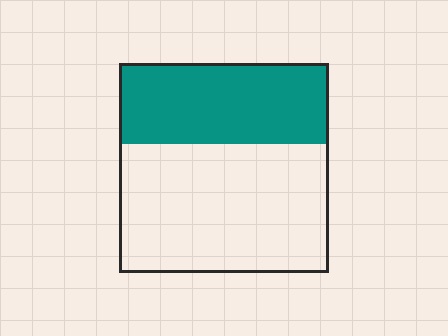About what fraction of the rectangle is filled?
About three eighths (3/8).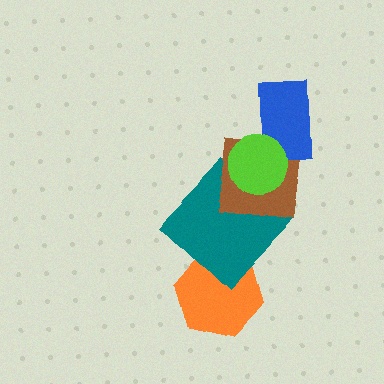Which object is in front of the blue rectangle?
The lime circle is in front of the blue rectangle.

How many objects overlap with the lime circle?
3 objects overlap with the lime circle.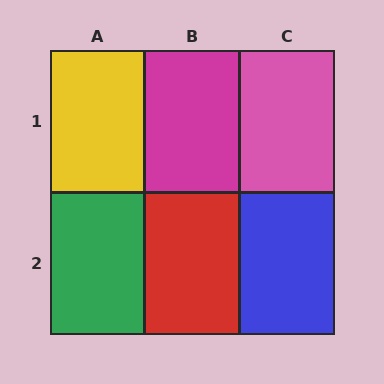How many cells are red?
1 cell is red.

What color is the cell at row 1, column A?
Yellow.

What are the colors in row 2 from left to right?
Green, red, blue.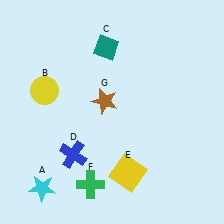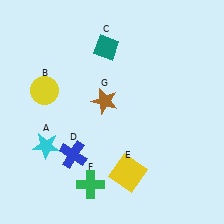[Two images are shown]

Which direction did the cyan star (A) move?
The cyan star (A) moved up.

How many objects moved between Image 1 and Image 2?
1 object moved between the two images.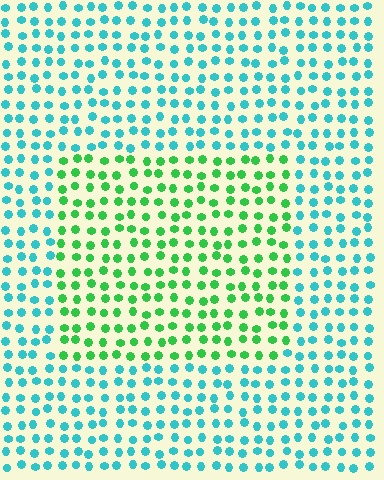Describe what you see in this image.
The image is filled with small cyan elements in a uniform arrangement. A rectangle-shaped region is visible where the elements are tinted to a slightly different hue, forming a subtle color boundary.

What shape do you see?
I see a rectangle.